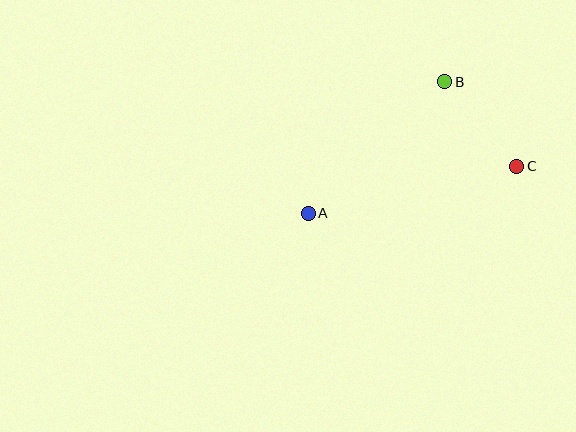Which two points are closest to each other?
Points B and C are closest to each other.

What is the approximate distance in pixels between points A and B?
The distance between A and B is approximately 190 pixels.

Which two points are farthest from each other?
Points A and C are farthest from each other.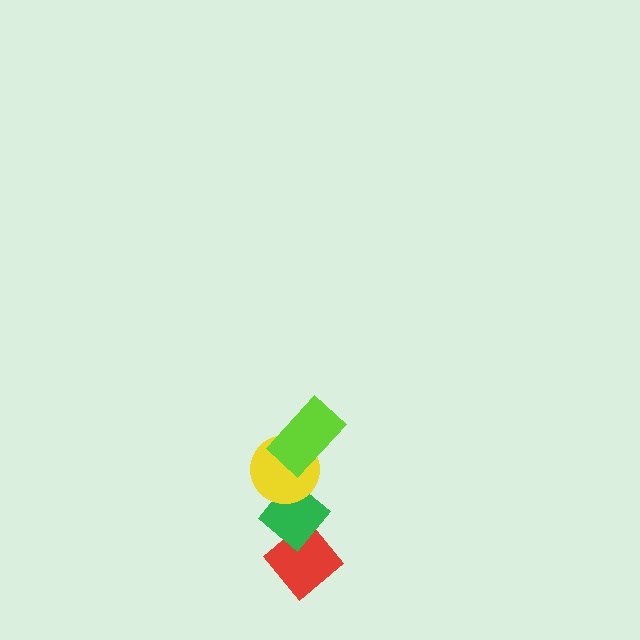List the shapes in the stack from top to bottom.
From top to bottom: the lime rectangle, the yellow circle, the green diamond, the red diamond.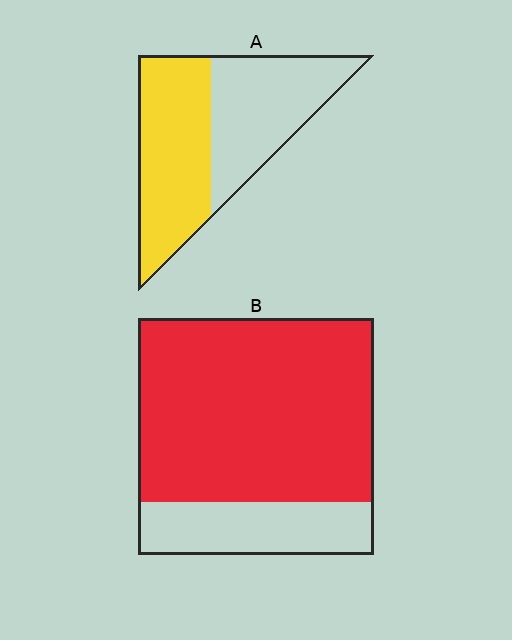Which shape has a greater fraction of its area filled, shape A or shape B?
Shape B.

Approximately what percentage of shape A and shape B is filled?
A is approximately 50% and B is approximately 80%.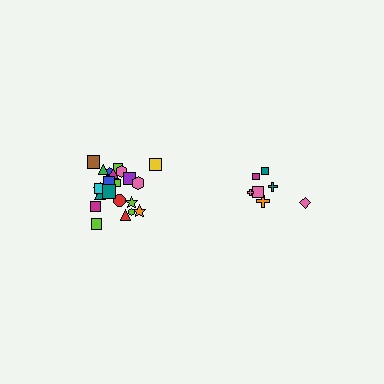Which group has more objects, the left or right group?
The left group.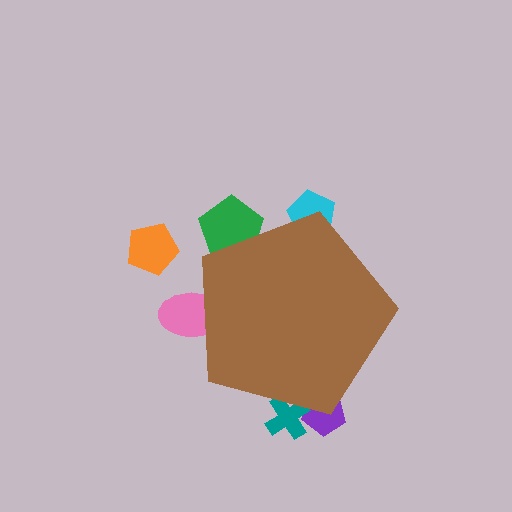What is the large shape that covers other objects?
A brown pentagon.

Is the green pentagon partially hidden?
Yes, the green pentagon is partially hidden behind the brown pentagon.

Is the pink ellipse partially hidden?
Yes, the pink ellipse is partially hidden behind the brown pentagon.